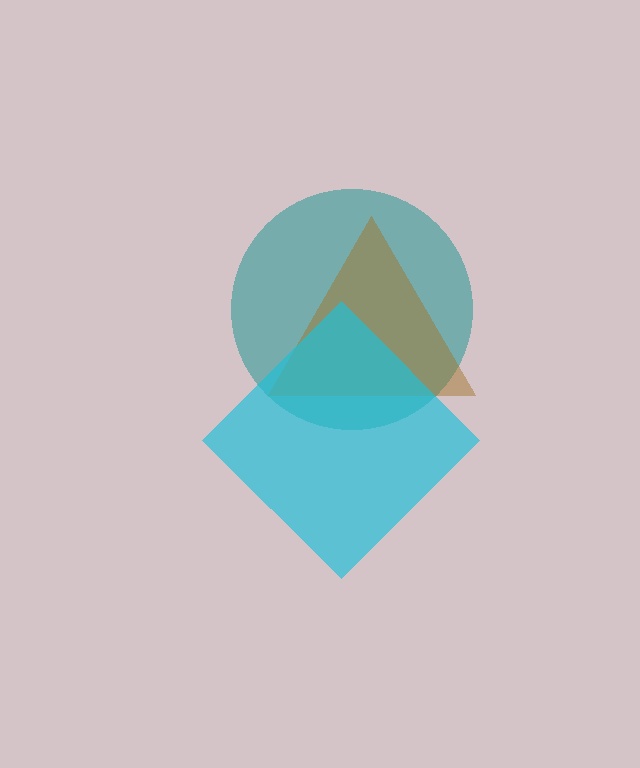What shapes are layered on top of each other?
The layered shapes are: a teal circle, a brown triangle, a cyan diamond.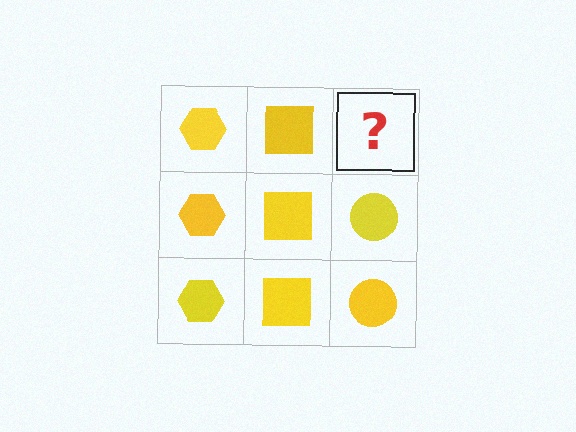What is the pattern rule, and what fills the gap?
The rule is that each column has a consistent shape. The gap should be filled with a yellow circle.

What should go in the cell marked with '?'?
The missing cell should contain a yellow circle.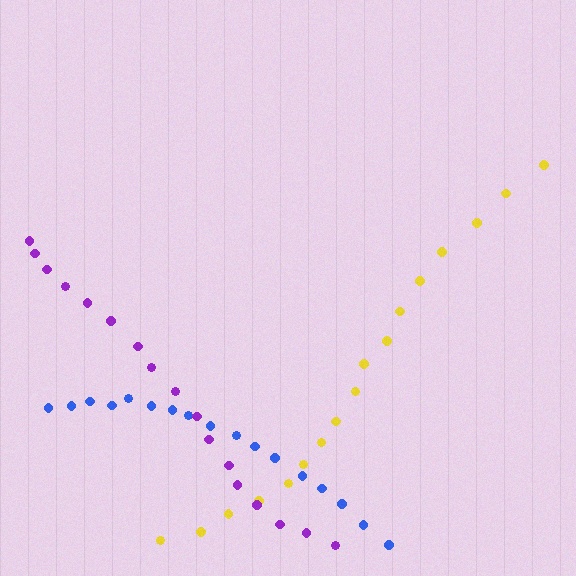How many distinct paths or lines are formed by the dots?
There are 3 distinct paths.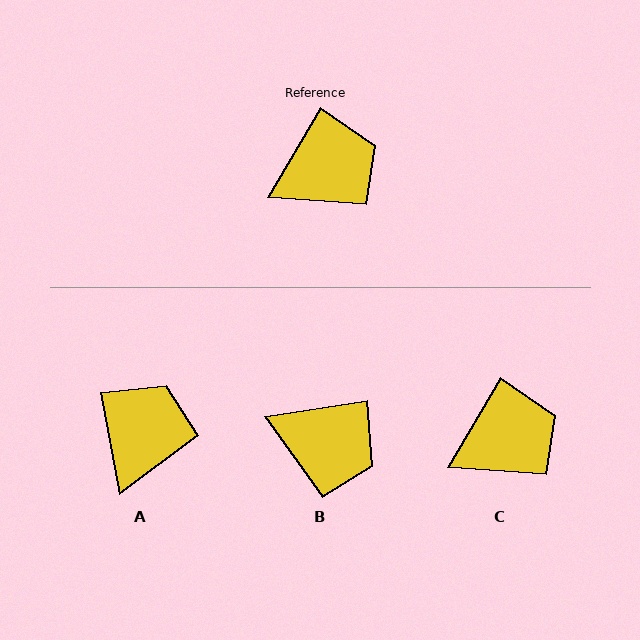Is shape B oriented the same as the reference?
No, it is off by about 51 degrees.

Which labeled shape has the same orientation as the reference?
C.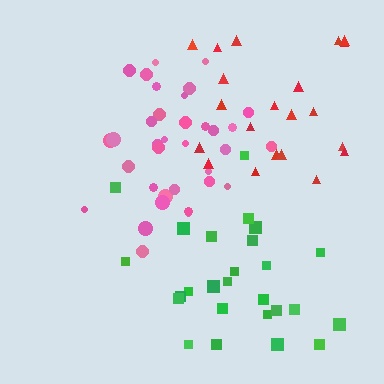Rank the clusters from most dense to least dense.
pink, green, red.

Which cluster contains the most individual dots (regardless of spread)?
Pink (35).